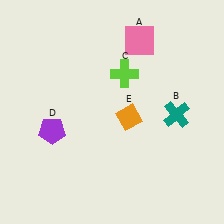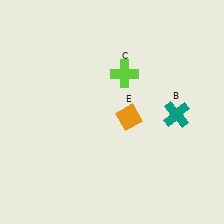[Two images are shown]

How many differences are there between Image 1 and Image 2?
There are 2 differences between the two images.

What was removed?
The purple pentagon (D), the pink square (A) were removed in Image 2.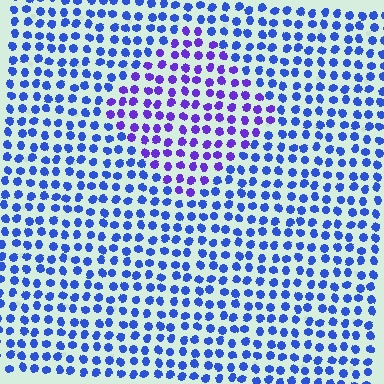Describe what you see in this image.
The image is filled with small blue elements in a uniform arrangement. A diamond-shaped region is visible where the elements are tinted to a slightly different hue, forming a subtle color boundary.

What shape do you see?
I see a diamond.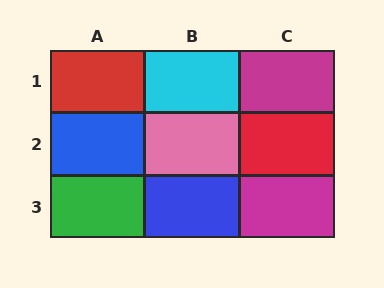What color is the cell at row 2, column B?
Pink.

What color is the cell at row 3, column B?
Blue.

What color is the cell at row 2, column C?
Red.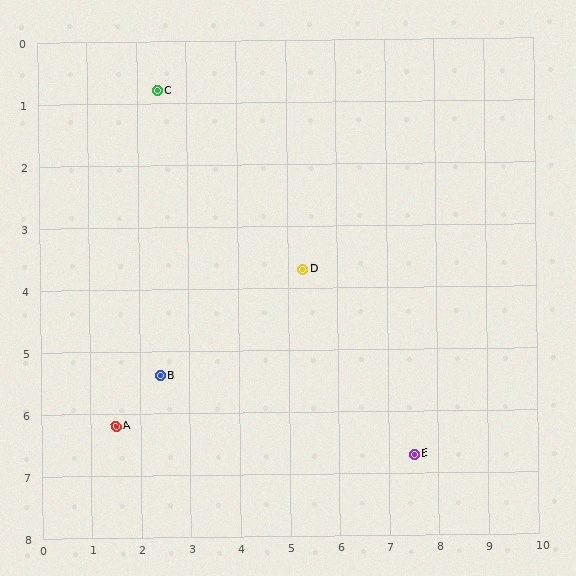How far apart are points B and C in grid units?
Points B and C are about 4.6 grid units apart.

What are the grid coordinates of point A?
Point A is at approximately (1.5, 6.2).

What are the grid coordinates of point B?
Point B is at approximately (2.4, 5.4).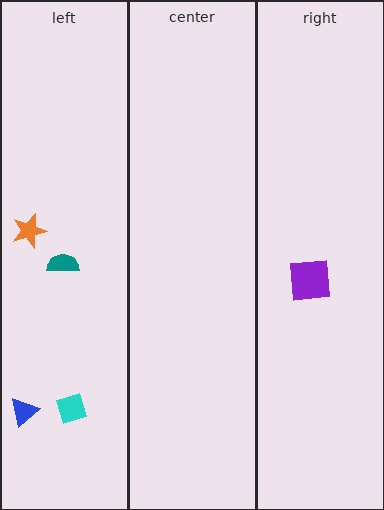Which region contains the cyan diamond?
The left region.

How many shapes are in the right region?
1.